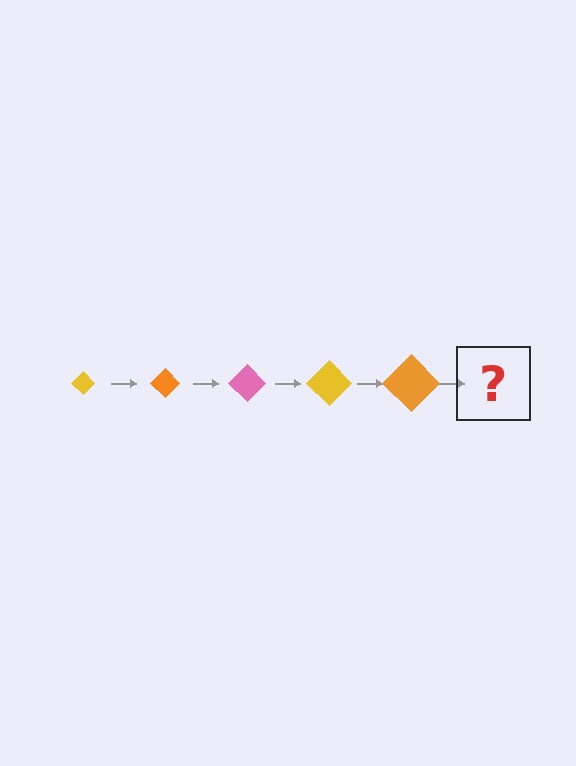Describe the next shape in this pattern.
It should be a pink diamond, larger than the previous one.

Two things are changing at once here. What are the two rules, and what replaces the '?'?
The two rules are that the diamond grows larger each step and the color cycles through yellow, orange, and pink. The '?' should be a pink diamond, larger than the previous one.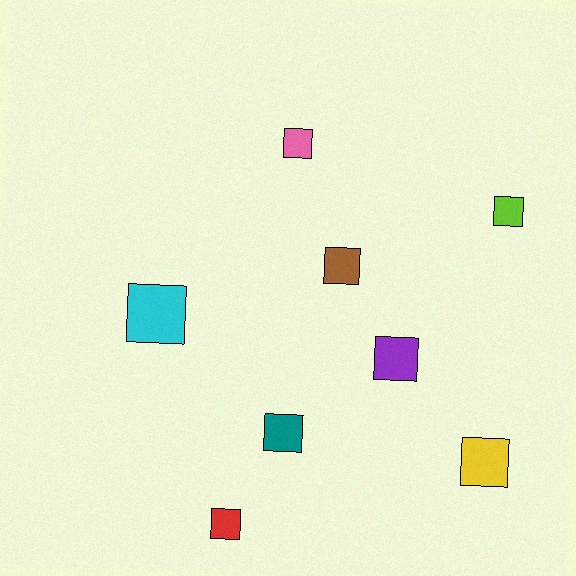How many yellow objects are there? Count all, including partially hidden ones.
There is 1 yellow object.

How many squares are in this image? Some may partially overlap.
There are 8 squares.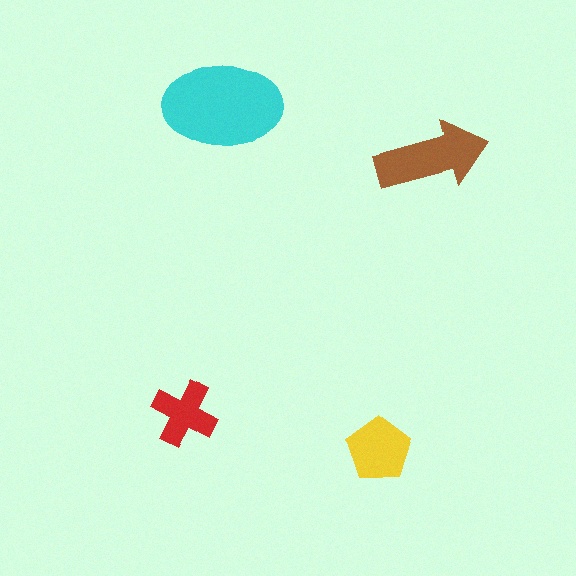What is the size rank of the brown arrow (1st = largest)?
2nd.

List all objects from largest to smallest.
The cyan ellipse, the brown arrow, the yellow pentagon, the red cross.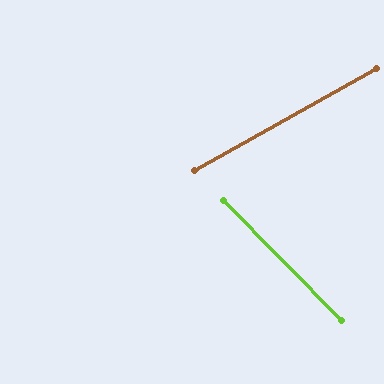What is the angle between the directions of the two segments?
Approximately 75 degrees.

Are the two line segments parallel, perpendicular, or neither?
Neither parallel nor perpendicular — they differ by about 75°.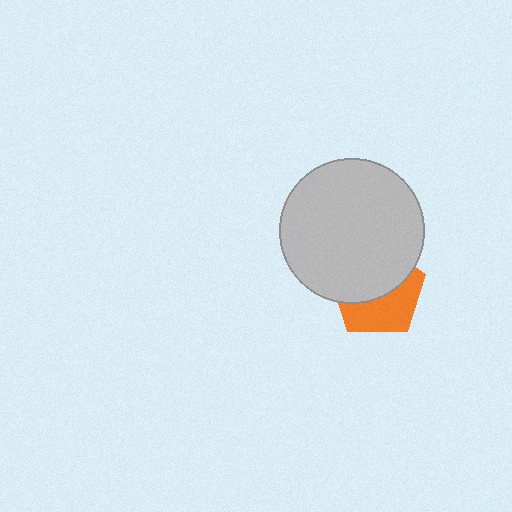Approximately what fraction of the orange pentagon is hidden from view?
Roughly 55% of the orange pentagon is hidden behind the light gray circle.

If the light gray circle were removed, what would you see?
You would see the complete orange pentagon.